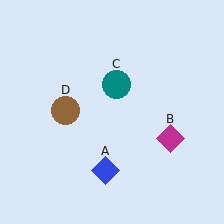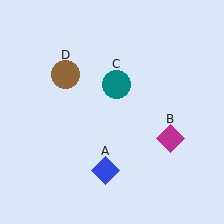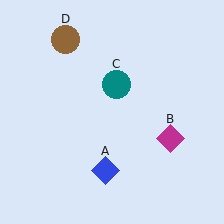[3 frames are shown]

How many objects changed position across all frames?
1 object changed position: brown circle (object D).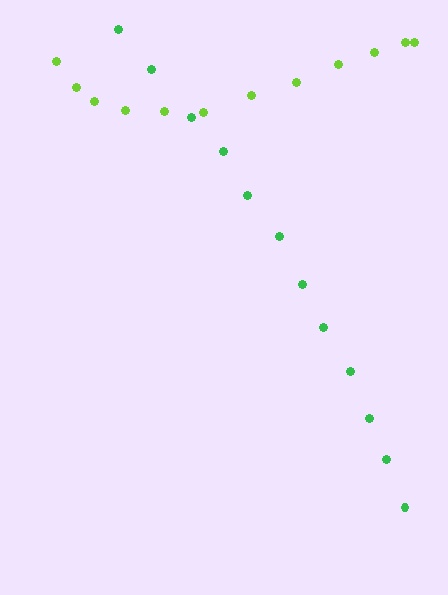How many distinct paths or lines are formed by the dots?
There are 2 distinct paths.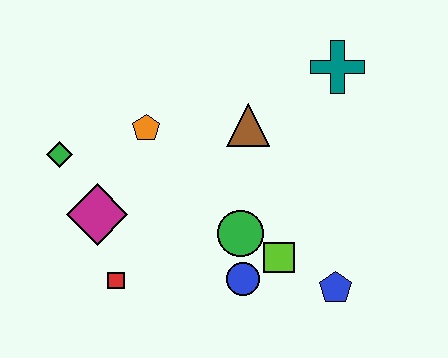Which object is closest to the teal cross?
The brown triangle is closest to the teal cross.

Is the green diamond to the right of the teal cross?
No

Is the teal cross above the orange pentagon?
Yes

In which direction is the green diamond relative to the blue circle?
The green diamond is to the left of the blue circle.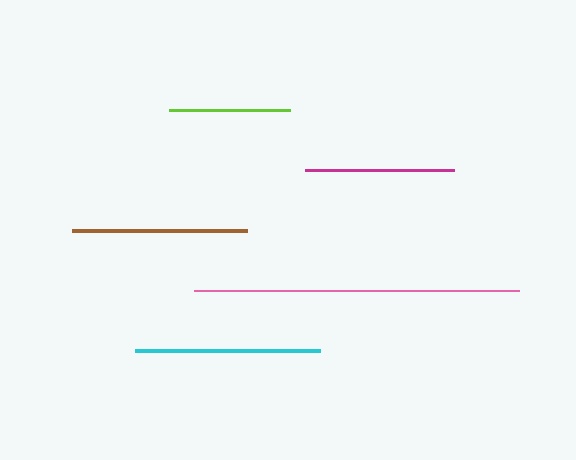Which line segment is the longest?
The pink line is the longest at approximately 325 pixels.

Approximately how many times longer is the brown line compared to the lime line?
The brown line is approximately 1.5 times the length of the lime line.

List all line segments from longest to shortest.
From longest to shortest: pink, cyan, brown, magenta, lime.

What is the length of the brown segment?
The brown segment is approximately 175 pixels long.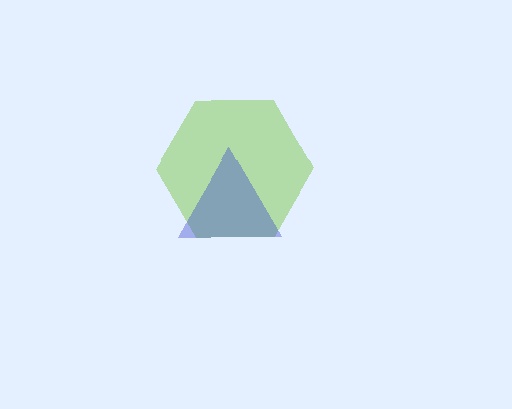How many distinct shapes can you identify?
There are 2 distinct shapes: a lime hexagon, a blue triangle.